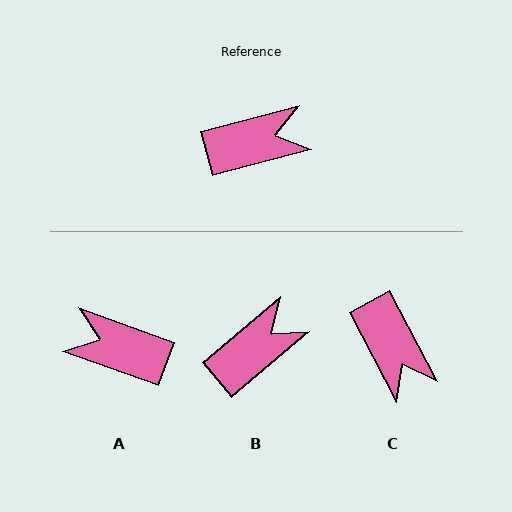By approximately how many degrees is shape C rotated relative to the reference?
Approximately 77 degrees clockwise.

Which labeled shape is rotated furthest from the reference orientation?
A, about 146 degrees away.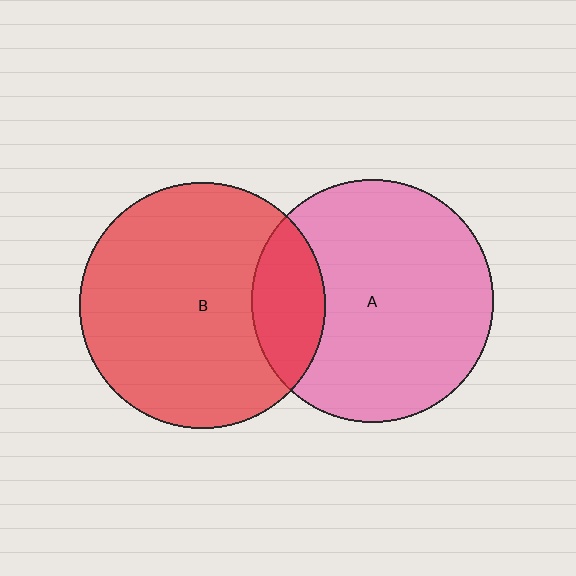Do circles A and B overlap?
Yes.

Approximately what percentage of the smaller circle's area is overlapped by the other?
Approximately 20%.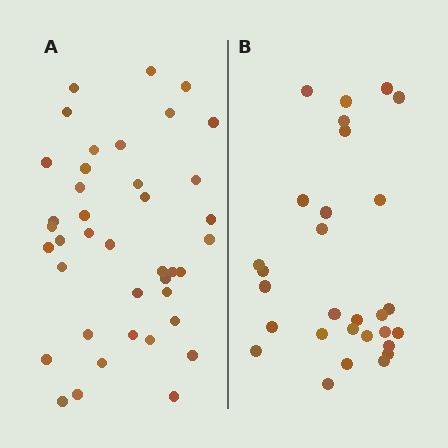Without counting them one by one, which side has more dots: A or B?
Region A (the left region) has more dots.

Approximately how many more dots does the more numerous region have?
Region A has roughly 12 or so more dots than region B.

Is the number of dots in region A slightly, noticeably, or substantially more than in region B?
Region A has noticeably more, but not dramatically so. The ratio is roughly 1.4 to 1.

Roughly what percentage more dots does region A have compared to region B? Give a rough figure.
About 40% more.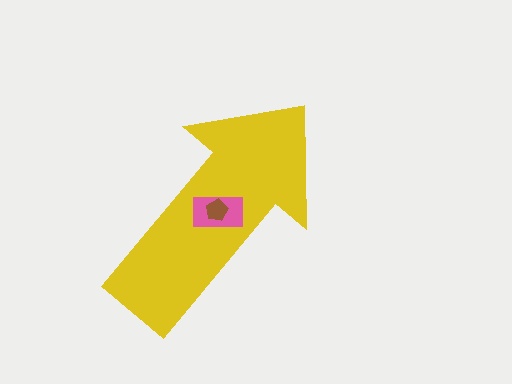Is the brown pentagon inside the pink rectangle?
Yes.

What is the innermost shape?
The brown pentagon.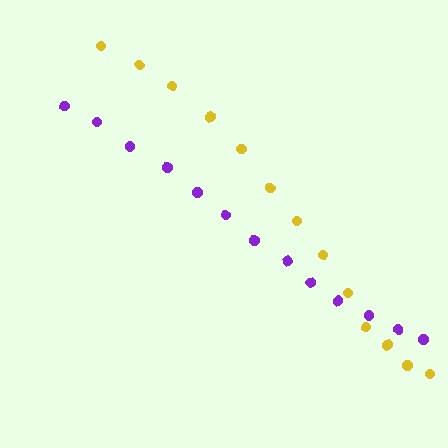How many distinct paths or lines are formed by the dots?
There are 2 distinct paths.